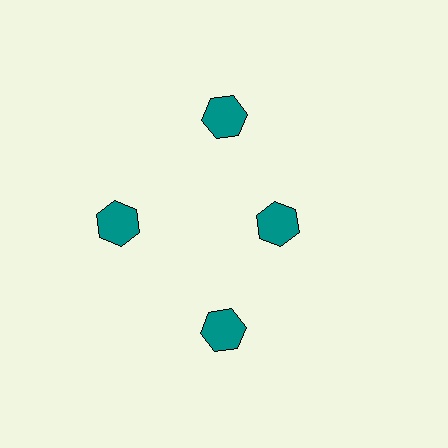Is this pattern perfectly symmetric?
No. The 4 teal hexagons are arranged in a ring, but one element near the 3 o'clock position is pulled inward toward the center, breaking the 4-fold rotational symmetry.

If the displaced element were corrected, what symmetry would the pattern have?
It would have 4-fold rotational symmetry — the pattern would map onto itself every 90 degrees.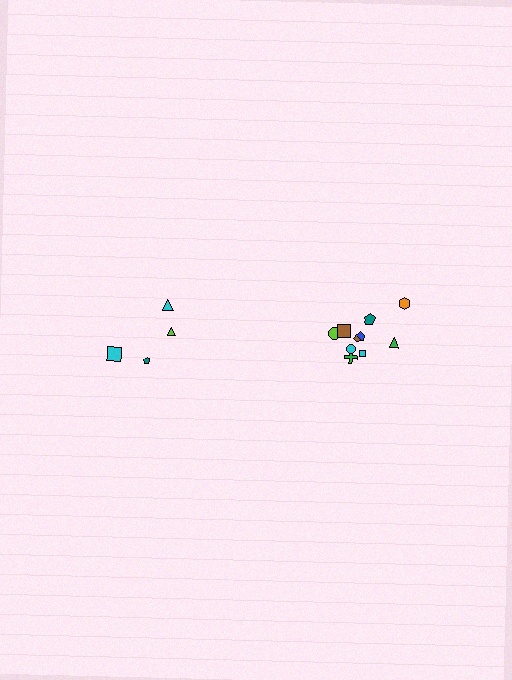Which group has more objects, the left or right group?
The right group.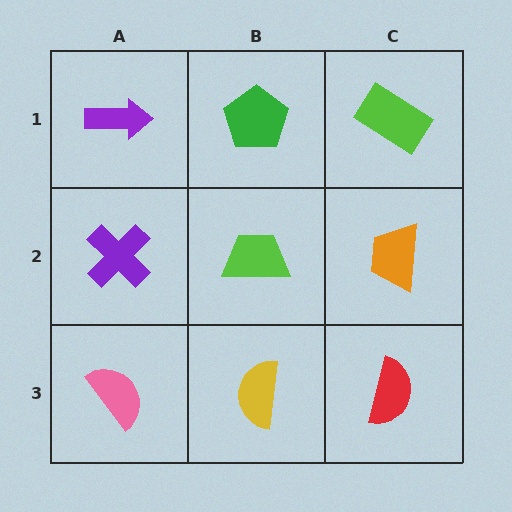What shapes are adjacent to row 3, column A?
A purple cross (row 2, column A), a yellow semicircle (row 3, column B).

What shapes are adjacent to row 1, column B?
A lime trapezoid (row 2, column B), a purple arrow (row 1, column A), a lime rectangle (row 1, column C).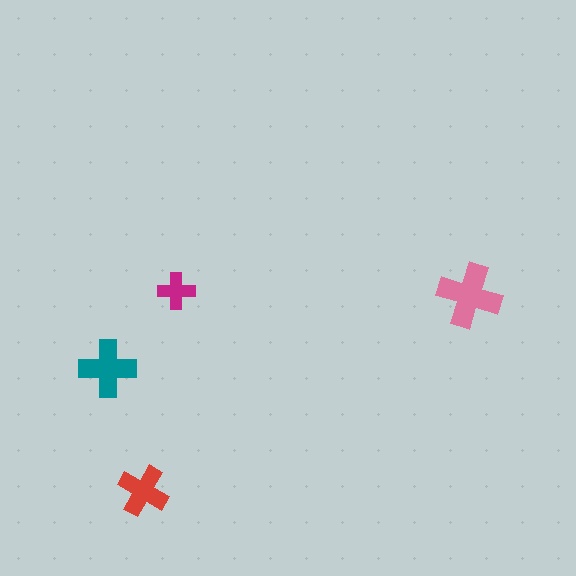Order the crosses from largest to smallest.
the pink one, the teal one, the red one, the magenta one.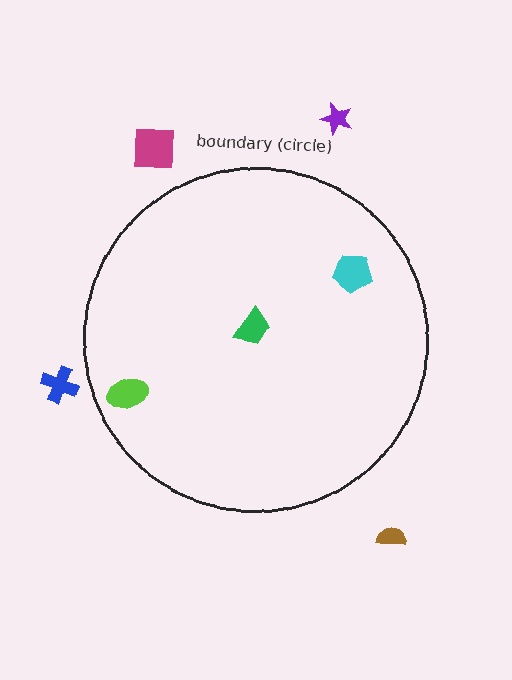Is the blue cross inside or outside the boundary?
Outside.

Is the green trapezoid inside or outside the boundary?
Inside.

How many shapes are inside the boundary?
3 inside, 4 outside.